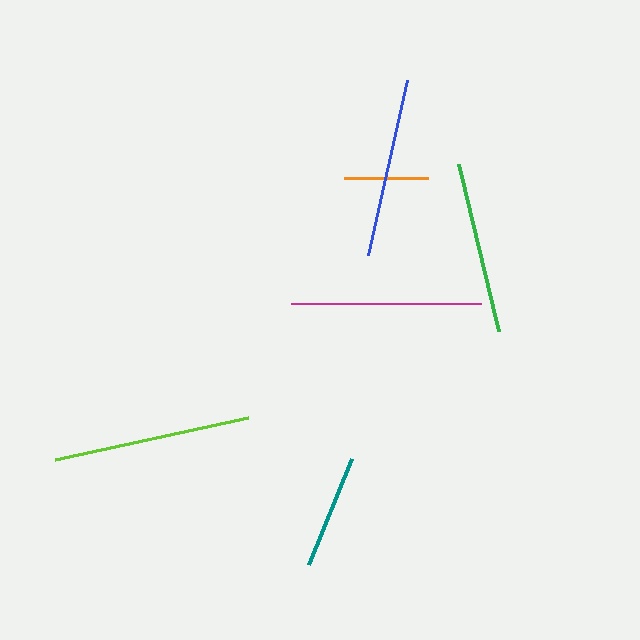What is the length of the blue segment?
The blue segment is approximately 179 pixels long.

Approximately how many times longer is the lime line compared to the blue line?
The lime line is approximately 1.1 times the length of the blue line.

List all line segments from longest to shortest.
From longest to shortest: lime, magenta, blue, green, teal, orange.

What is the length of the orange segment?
The orange segment is approximately 84 pixels long.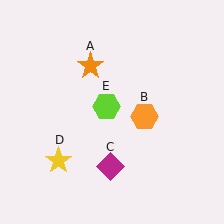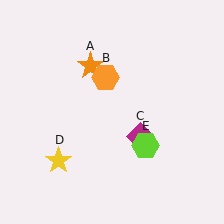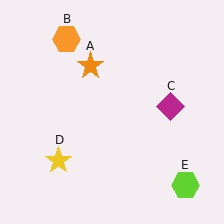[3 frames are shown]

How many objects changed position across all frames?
3 objects changed position: orange hexagon (object B), magenta diamond (object C), lime hexagon (object E).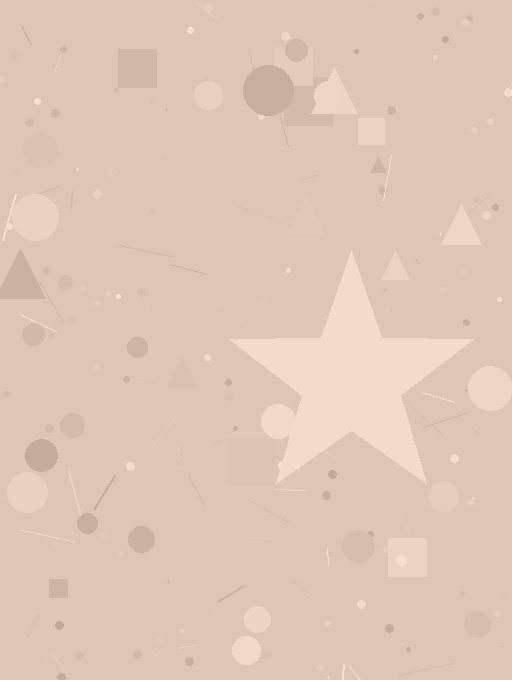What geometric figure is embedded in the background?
A star is embedded in the background.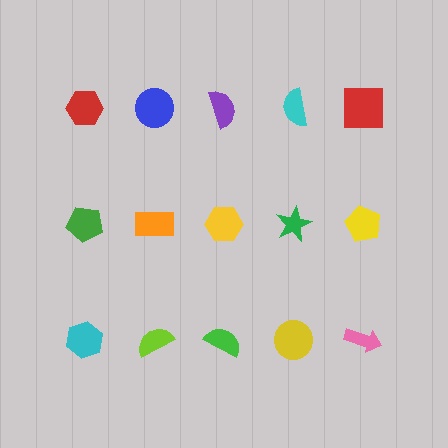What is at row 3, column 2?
A lime semicircle.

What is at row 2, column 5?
A yellow pentagon.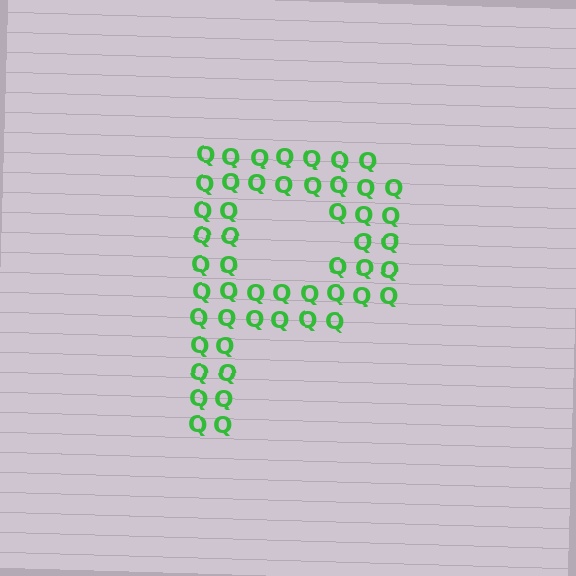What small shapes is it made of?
It is made of small letter Q's.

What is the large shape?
The large shape is the letter P.